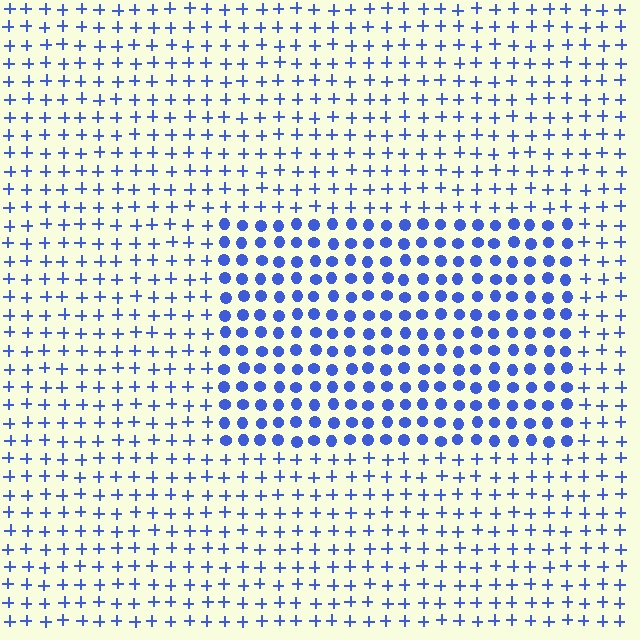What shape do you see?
I see a rectangle.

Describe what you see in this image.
The image is filled with small blue elements arranged in a uniform grid. A rectangle-shaped region contains circles, while the surrounding area contains plus signs. The boundary is defined purely by the change in element shape.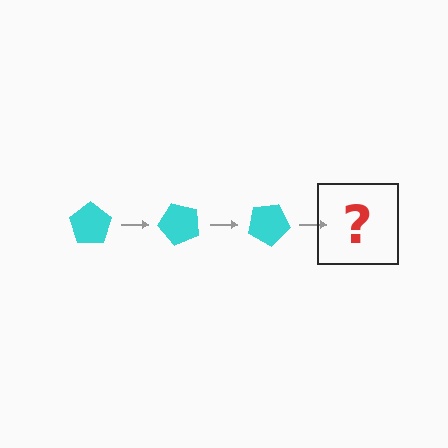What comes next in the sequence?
The next element should be a cyan pentagon rotated 150 degrees.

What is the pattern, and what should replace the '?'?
The pattern is that the pentagon rotates 50 degrees each step. The '?' should be a cyan pentagon rotated 150 degrees.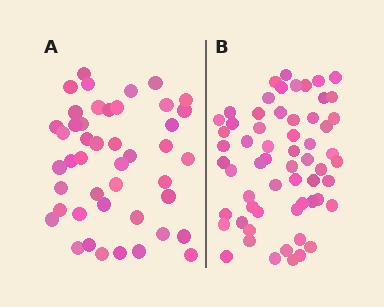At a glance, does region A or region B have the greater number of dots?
Region B (the right region) has more dots.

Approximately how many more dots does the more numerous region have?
Region B has approximately 15 more dots than region A.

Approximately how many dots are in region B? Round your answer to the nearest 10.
About 60 dots.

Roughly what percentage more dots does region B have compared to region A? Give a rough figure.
About 35% more.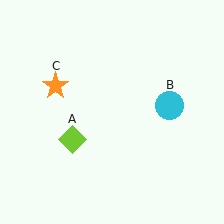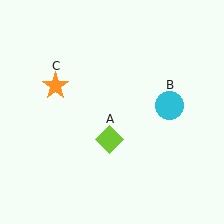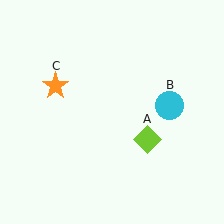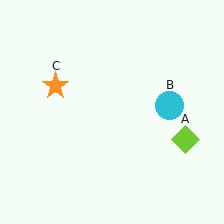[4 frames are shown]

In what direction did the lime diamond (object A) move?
The lime diamond (object A) moved right.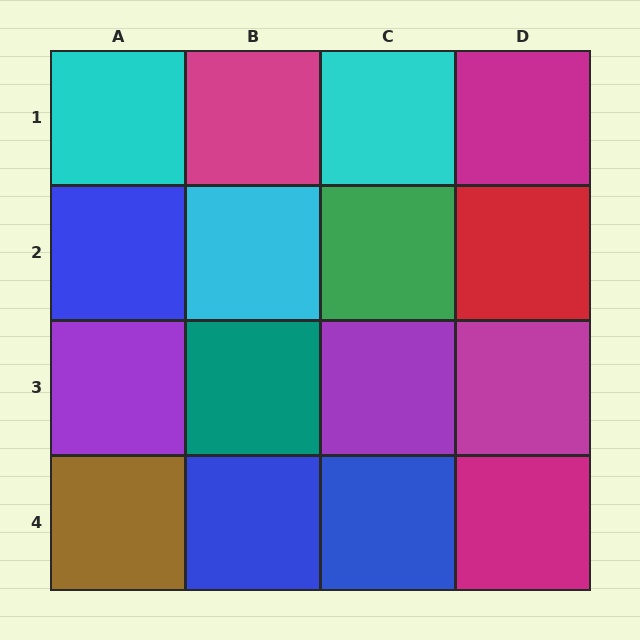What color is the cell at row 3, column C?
Purple.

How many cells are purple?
2 cells are purple.